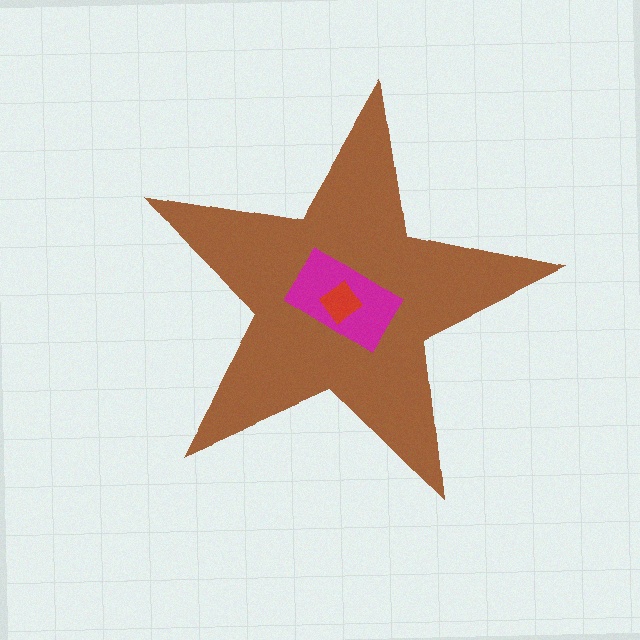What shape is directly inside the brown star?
The magenta rectangle.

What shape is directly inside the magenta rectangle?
The red diamond.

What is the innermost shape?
The red diamond.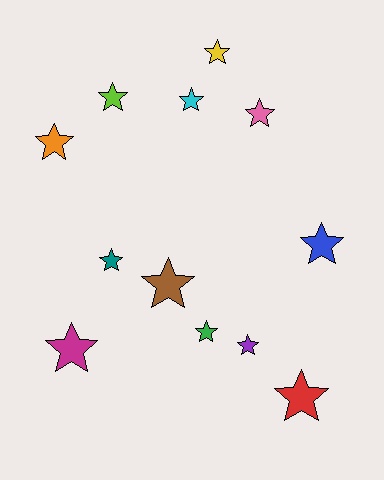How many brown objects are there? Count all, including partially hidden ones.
There is 1 brown object.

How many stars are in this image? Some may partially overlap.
There are 12 stars.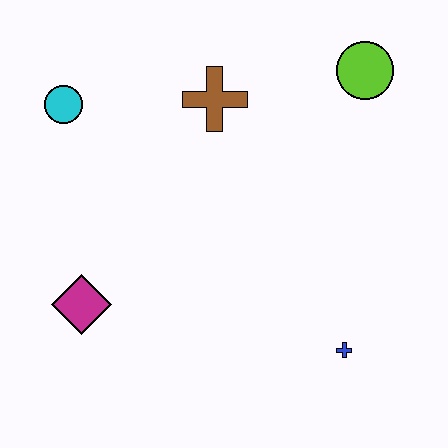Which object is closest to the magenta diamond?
The cyan circle is closest to the magenta diamond.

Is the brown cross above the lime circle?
No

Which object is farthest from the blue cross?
The cyan circle is farthest from the blue cross.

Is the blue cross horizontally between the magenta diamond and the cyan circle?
No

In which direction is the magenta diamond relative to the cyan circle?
The magenta diamond is below the cyan circle.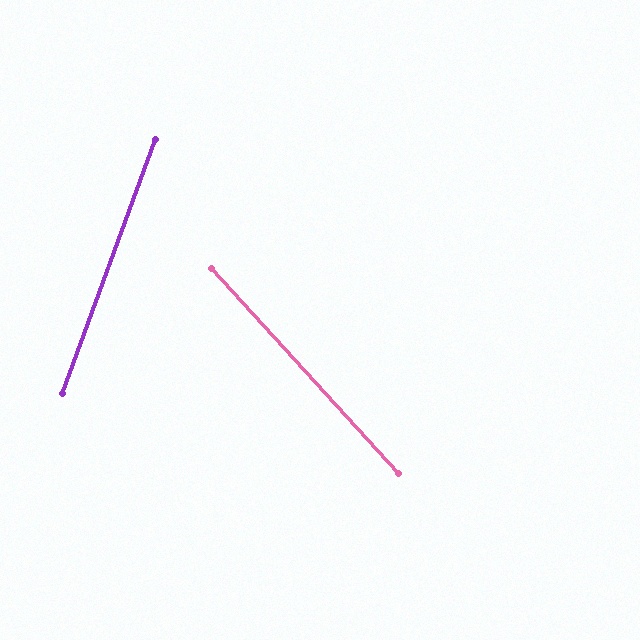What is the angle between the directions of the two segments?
Approximately 63 degrees.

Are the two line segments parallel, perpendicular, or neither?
Neither parallel nor perpendicular — they differ by about 63°.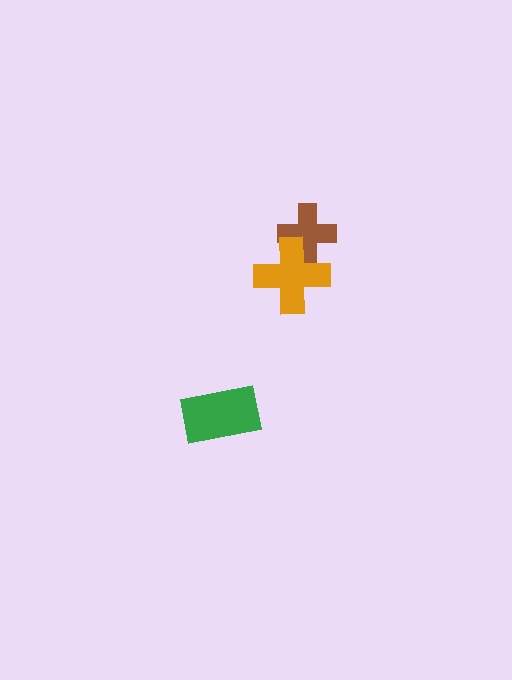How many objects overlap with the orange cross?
1 object overlaps with the orange cross.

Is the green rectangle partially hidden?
No, no other shape covers it.